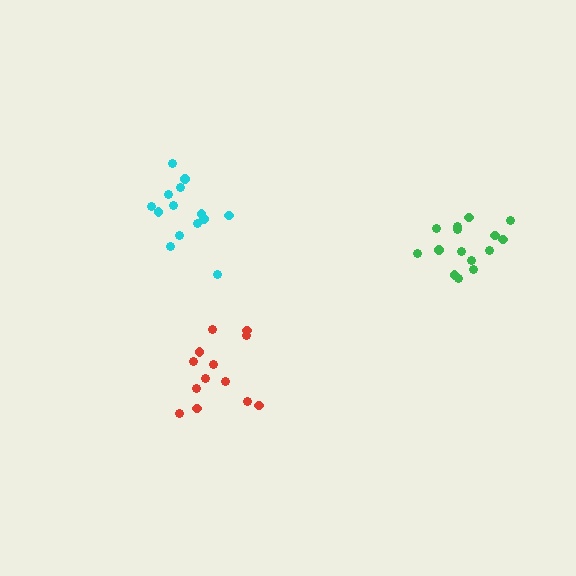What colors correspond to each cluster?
The clusters are colored: cyan, red, green.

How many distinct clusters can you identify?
There are 3 distinct clusters.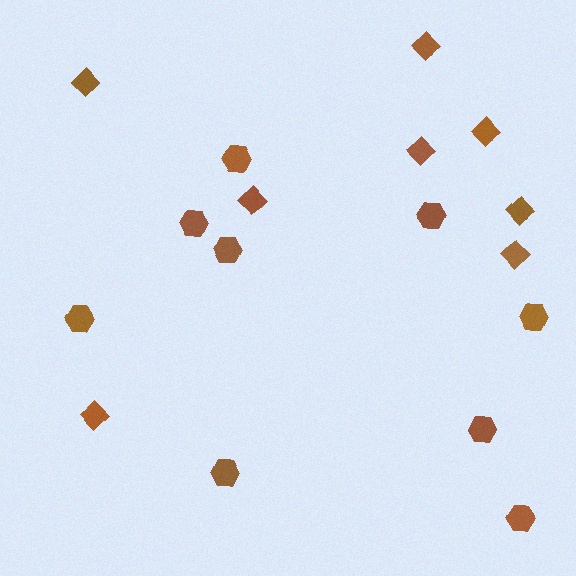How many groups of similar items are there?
There are 2 groups: one group of diamonds (8) and one group of hexagons (9).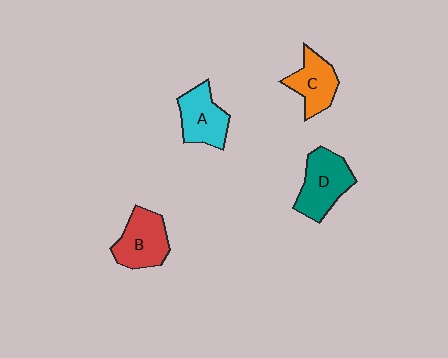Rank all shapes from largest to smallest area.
From largest to smallest: D (teal), B (red), A (cyan), C (orange).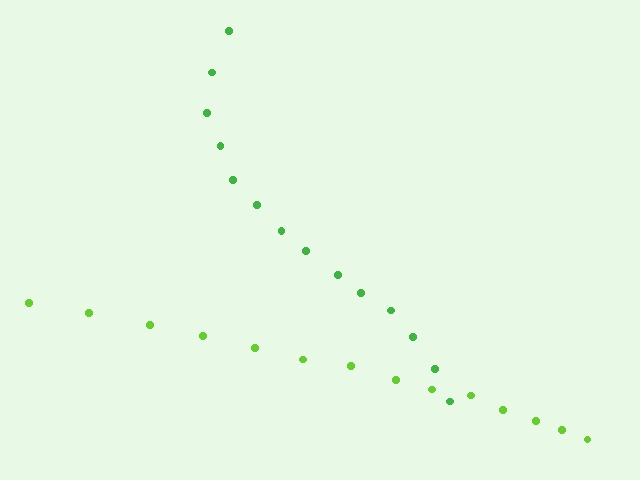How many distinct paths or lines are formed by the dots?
There are 2 distinct paths.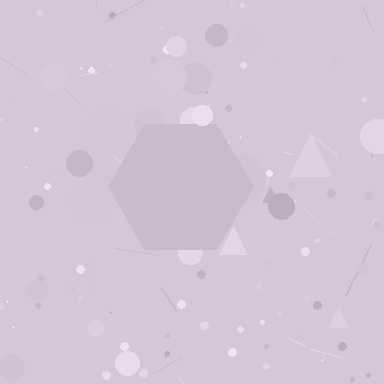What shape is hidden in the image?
A hexagon is hidden in the image.